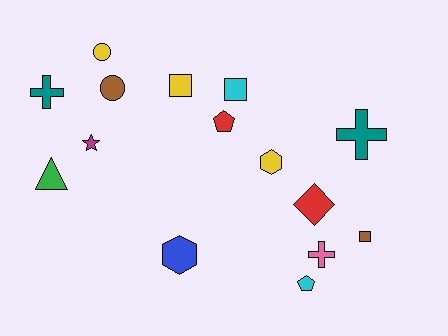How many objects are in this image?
There are 15 objects.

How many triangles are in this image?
There is 1 triangle.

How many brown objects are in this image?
There are 2 brown objects.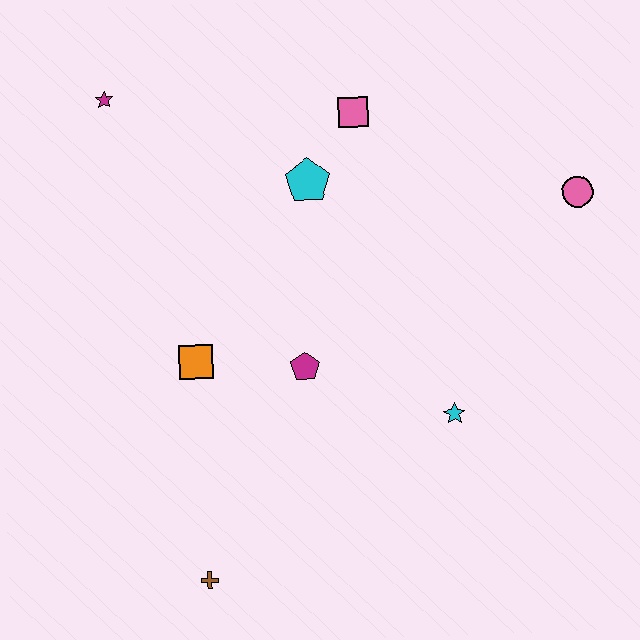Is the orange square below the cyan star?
No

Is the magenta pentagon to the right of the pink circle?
No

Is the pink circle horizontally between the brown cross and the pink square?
No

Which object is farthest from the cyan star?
The magenta star is farthest from the cyan star.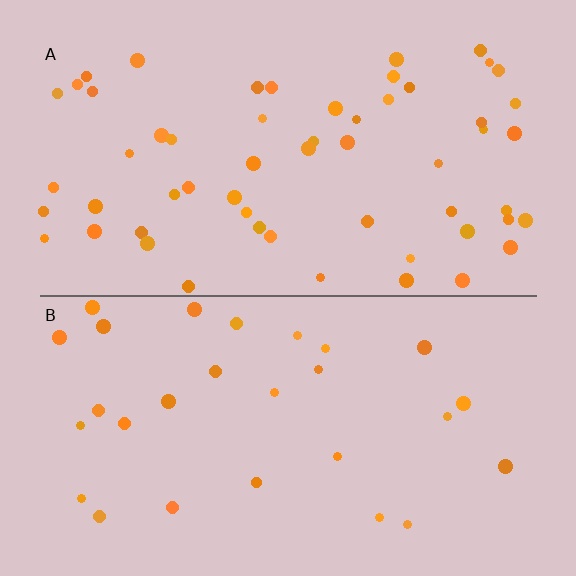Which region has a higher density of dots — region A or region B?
A (the top).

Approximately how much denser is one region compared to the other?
Approximately 2.0× — region A over region B.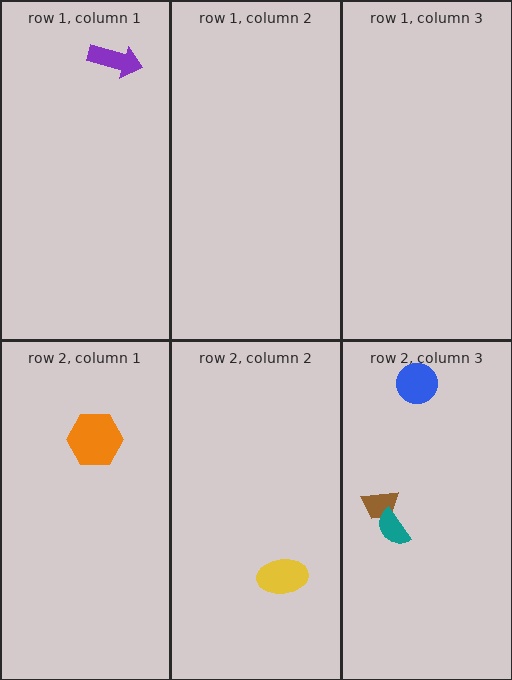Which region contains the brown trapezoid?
The row 2, column 3 region.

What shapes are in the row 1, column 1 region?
The purple arrow.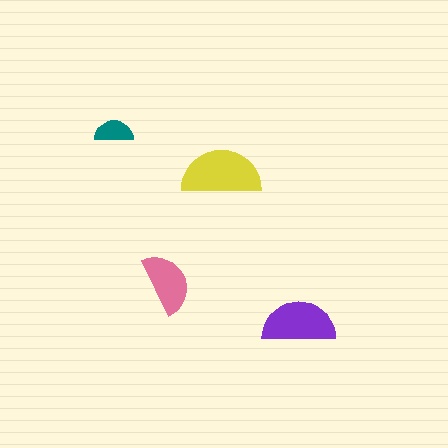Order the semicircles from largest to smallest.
the yellow one, the purple one, the pink one, the teal one.